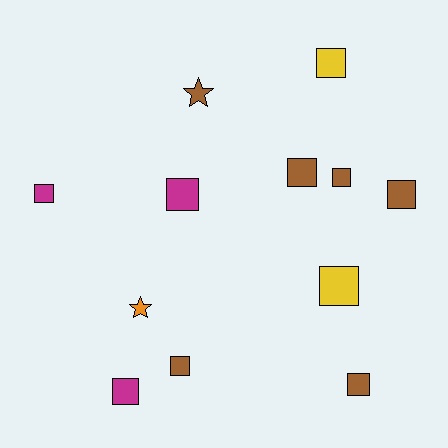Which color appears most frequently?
Brown, with 6 objects.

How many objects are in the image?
There are 12 objects.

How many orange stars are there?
There is 1 orange star.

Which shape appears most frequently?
Square, with 10 objects.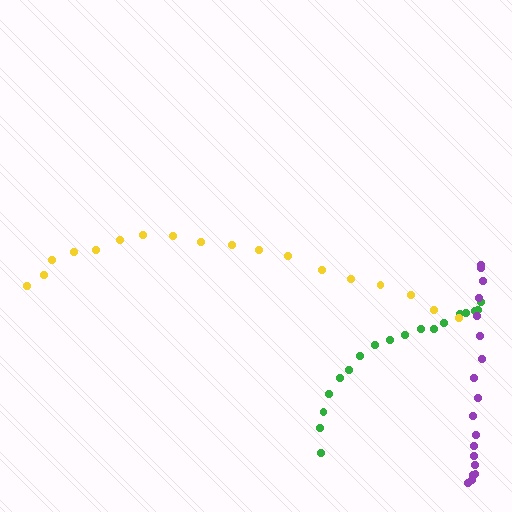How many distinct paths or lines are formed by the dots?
There are 3 distinct paths.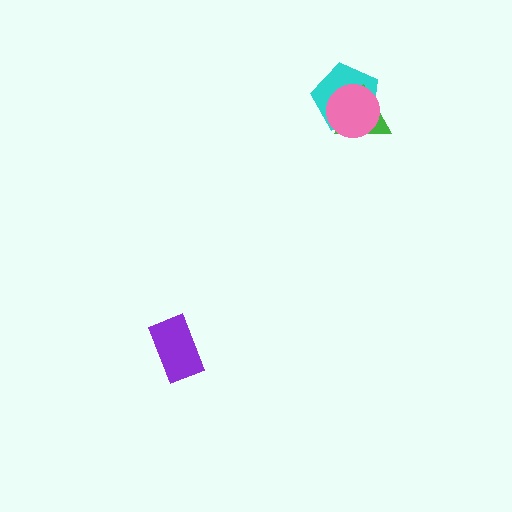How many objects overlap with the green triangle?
2 objects overlap with the green triangle.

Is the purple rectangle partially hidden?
No, no other shape covers it.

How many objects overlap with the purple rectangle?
0 objects overlap with the purple rectangle.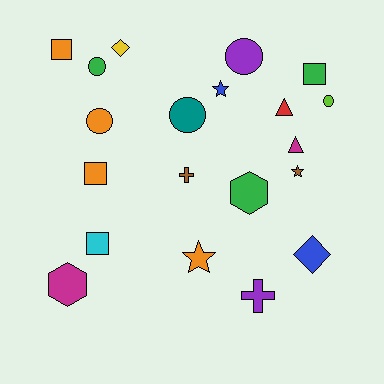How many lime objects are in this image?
There is 1 lime object.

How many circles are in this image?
There are 5 circles.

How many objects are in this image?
There are 20 objects.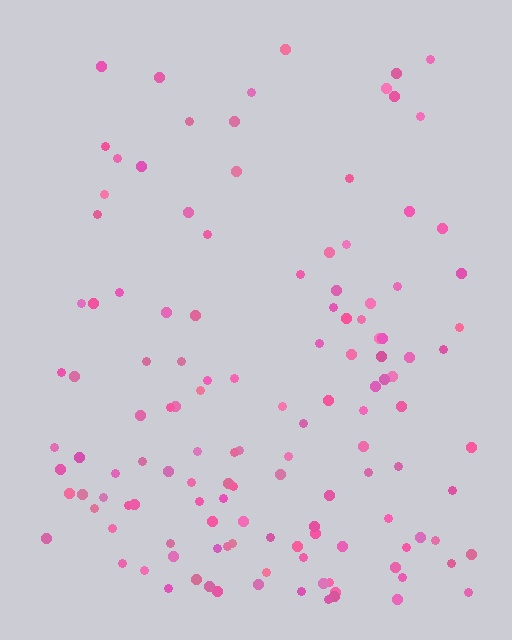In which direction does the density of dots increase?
From top to bottom, with the bottom side densest.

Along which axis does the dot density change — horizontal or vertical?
Vertical.